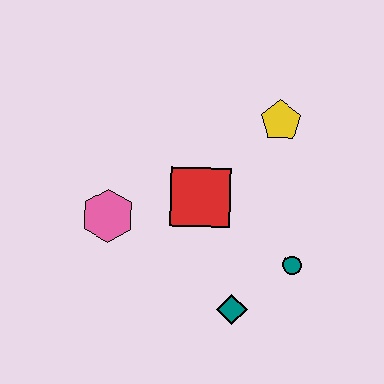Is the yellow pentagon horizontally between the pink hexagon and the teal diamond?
No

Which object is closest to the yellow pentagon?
The red square is closest to the yellow pentagon.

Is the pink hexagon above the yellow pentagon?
No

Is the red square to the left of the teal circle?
Yes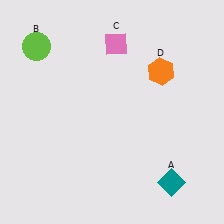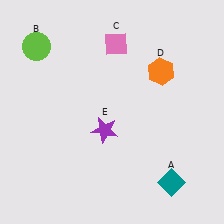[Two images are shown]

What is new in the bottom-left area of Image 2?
A purple star (E) was added in the bottom-left area of Image 2.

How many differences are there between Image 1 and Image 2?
There is 1 difference between the two images.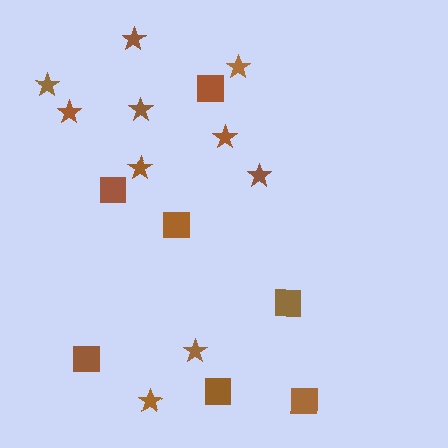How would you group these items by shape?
There are 2 groups: one group of squares (7) and one group of stars (10).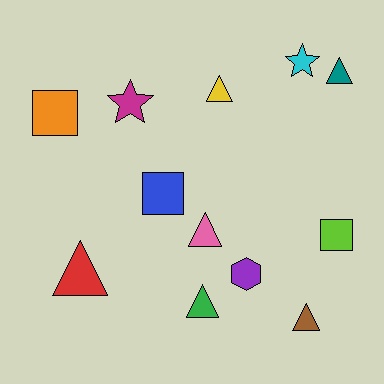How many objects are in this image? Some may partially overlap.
There are 12 objects.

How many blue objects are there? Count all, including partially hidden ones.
There is 1 blue object.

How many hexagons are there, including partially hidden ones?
There is 1 hexagon.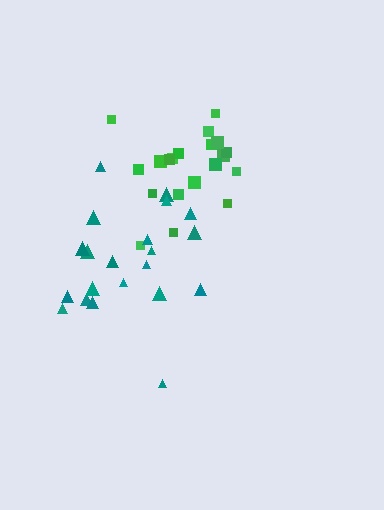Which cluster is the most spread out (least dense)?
Teal.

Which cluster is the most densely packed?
Green.